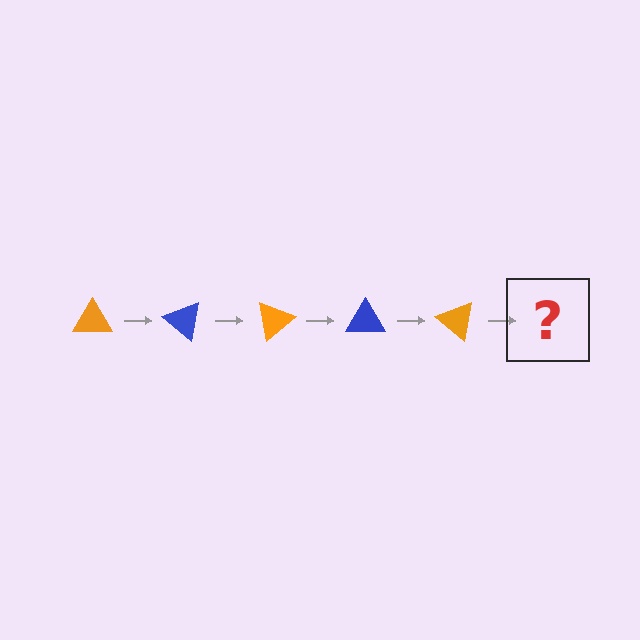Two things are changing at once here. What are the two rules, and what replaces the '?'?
The two rules are that it rotates 40 degrees each step and the color cycles through orange and blue. The '?' should be a blue triangle, rotated 200 degrees from the start.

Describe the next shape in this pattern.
It should be a blue triangle, rotated 200 degrees from the start.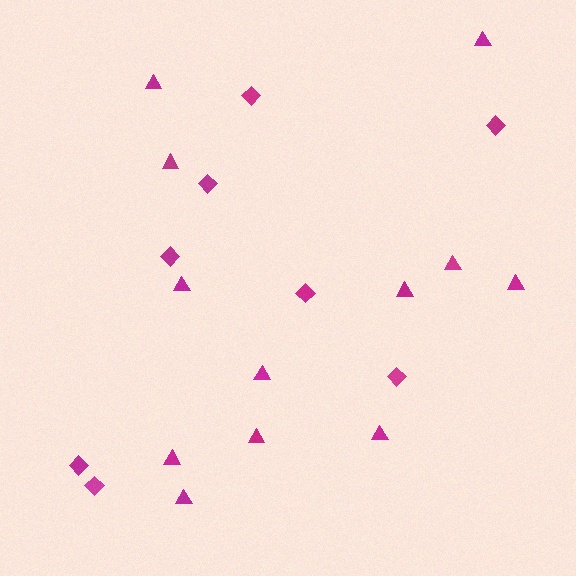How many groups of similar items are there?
There are 2 groups: one group of triangles (12) and one group of diamonds (8).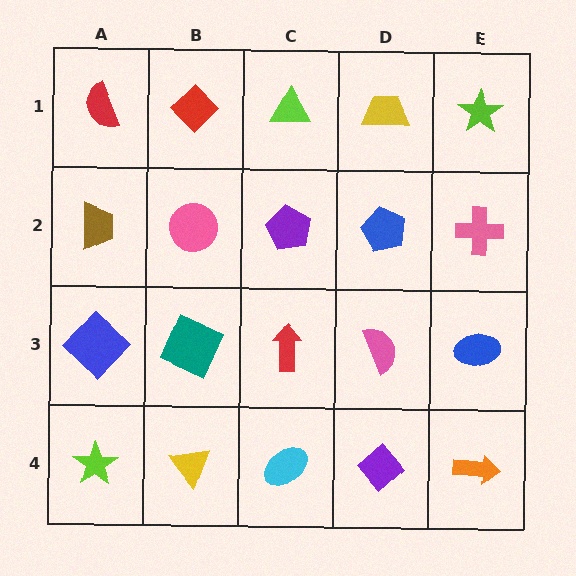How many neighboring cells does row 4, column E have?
2.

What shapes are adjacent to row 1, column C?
A purple pentagon (row 2, column C), a red diamond (row 1, column B), a yellow trapezoid (row 1, column D).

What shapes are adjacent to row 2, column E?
A lime star (row 1, column E), a blue ellipse (row 3, column E), a blue pentagon (row 2, column D).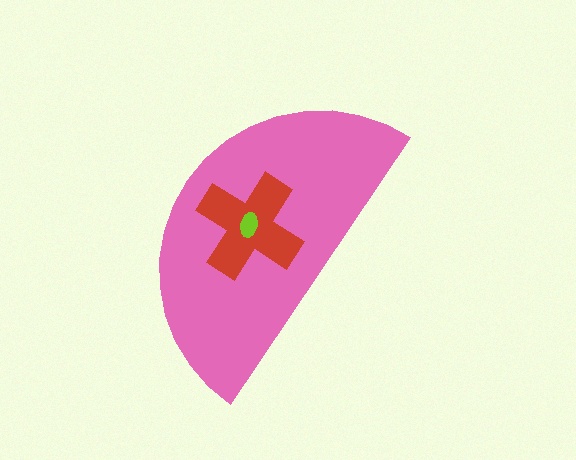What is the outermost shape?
The pink semicircle.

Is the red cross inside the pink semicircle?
Yes.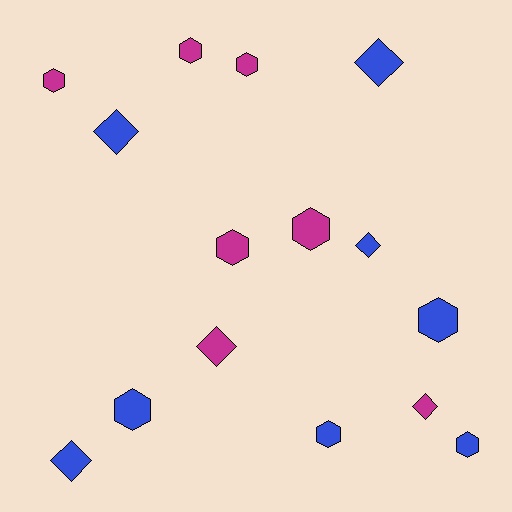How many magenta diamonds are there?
There are 2 magenta diamonds.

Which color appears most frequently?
Blue, with 8 objects.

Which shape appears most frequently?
Hexagon, with 9 objects.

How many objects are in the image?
There are 15 objects.